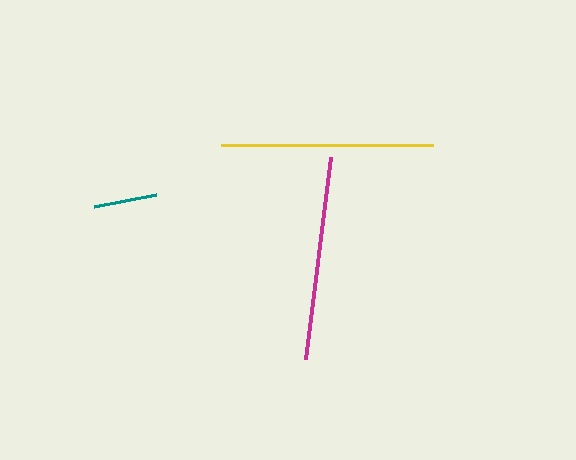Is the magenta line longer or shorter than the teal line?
The magenta line is longer than the teal line.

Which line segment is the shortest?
The teal line is the shortest at approximately 62 pixels.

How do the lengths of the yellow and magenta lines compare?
The yellow and magenta lines are approximately the same length.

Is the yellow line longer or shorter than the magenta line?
The yellow line is longer than the magenta line.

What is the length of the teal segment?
The teal segment is approximately 62 pixels long.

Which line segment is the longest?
The yellow line is the longest at approximately 212 pixels.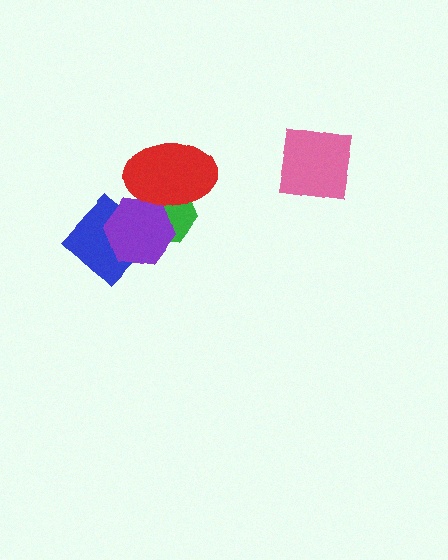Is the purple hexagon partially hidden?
Yes, it is partially covered by another shape.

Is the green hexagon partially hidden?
Yes, it is partially covered by another shape.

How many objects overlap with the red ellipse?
2 objects overlap with the red ellipse.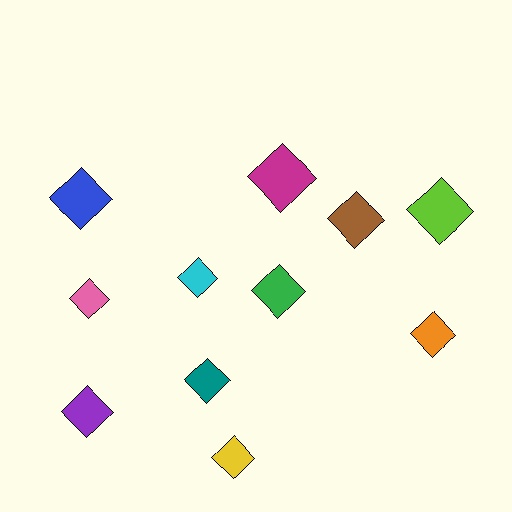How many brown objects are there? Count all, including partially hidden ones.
There is 1 brown object.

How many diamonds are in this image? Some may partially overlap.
There are 11 diamonds.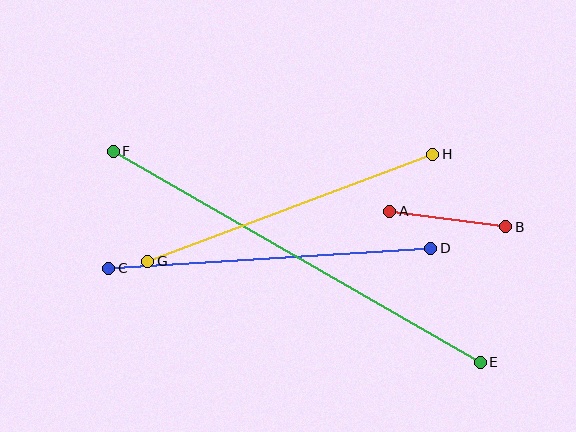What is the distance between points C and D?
The distance is approximately 323 pixels.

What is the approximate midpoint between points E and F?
The midpoint is at approximately (297, 257) pixels.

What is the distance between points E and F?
The distance is approximately 423 pixels.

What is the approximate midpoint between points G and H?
The midpoint is at approximately (290, 208) pixels.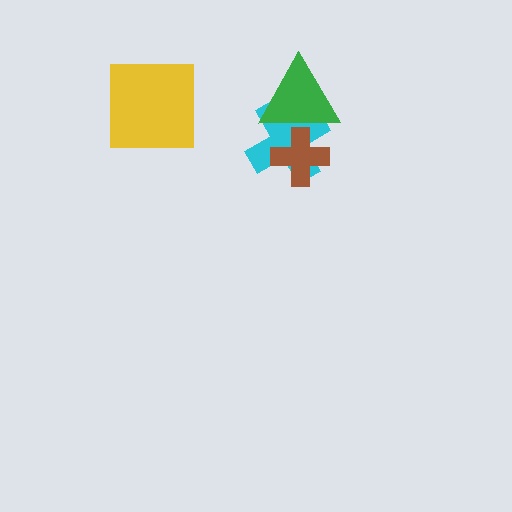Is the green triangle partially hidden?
Yes, it is partially covered by another shape.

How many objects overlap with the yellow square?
0 objects overlap with the yellow square.